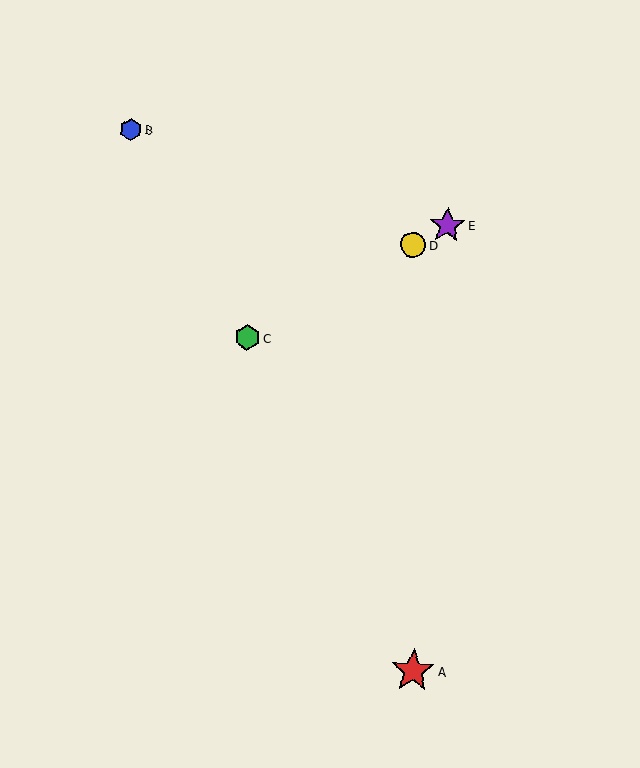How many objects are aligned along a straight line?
3 objects (C, D, E) are aligned along a straight line.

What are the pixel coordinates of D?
Object D is at (413, 245).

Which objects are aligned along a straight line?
Objects C, D, E are aligned along a straight line.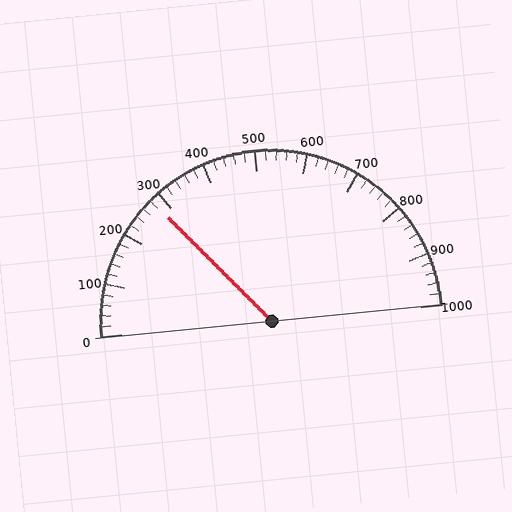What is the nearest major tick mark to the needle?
The nearest major tick mark is 300.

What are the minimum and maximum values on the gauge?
The gauge ranges from 0 to 1000.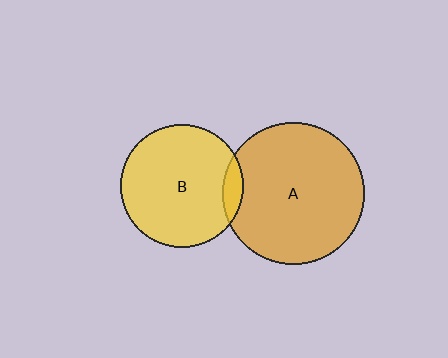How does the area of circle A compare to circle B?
Approximately 1.4 times.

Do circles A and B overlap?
Yes.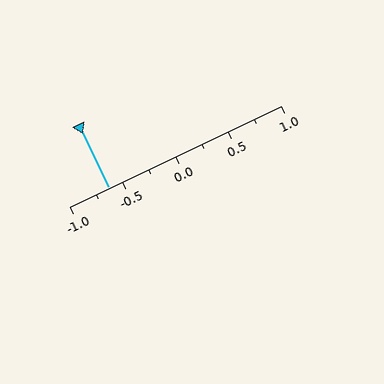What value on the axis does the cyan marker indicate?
The marker indicates approximately -0.62.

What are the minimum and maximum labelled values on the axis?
The axis runs from -1.0 to 1.0.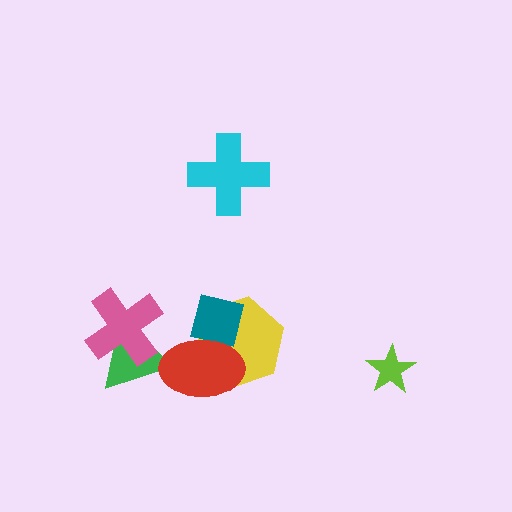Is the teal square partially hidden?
Yes, it is partially covered by another shape.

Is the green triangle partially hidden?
Yes, it is partially covered by another shape.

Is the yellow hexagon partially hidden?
Yes, it is partially covered by another shape.